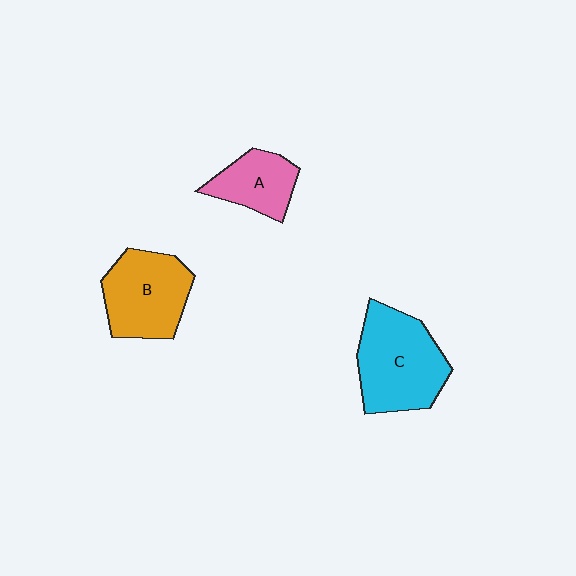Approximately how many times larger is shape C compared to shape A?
Approximately 1.8 times.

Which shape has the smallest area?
Shape A (pink).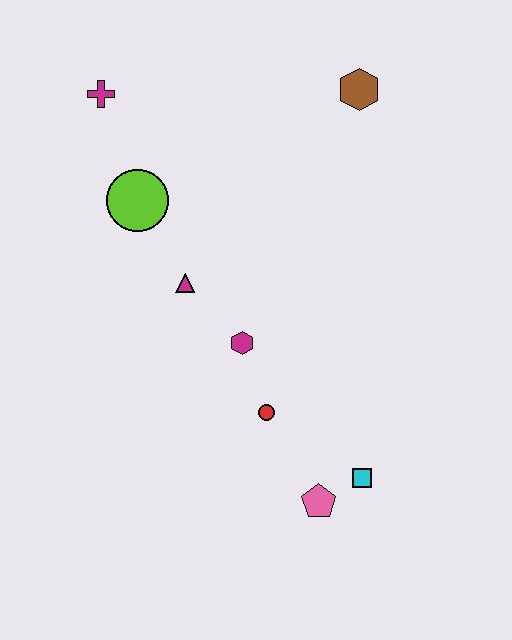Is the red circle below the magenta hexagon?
Yes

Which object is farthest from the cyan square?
The magenta cross is farthest from the cyan square.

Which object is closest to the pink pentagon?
The cyan square is closest to the pink pentagon.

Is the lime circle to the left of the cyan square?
Yes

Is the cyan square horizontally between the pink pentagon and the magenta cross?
No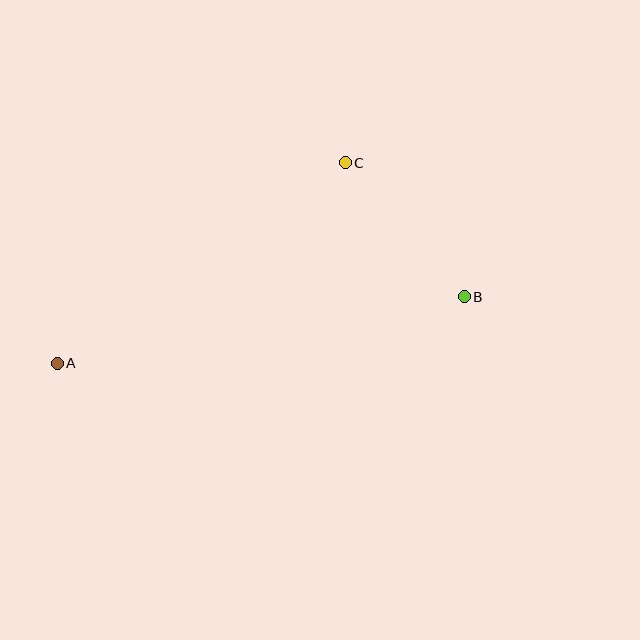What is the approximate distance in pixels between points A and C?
The distance between A and C is approximately 350 pixels.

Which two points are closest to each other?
Points B and C are closest to each other.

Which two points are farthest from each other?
Points A and B are farthest from each other.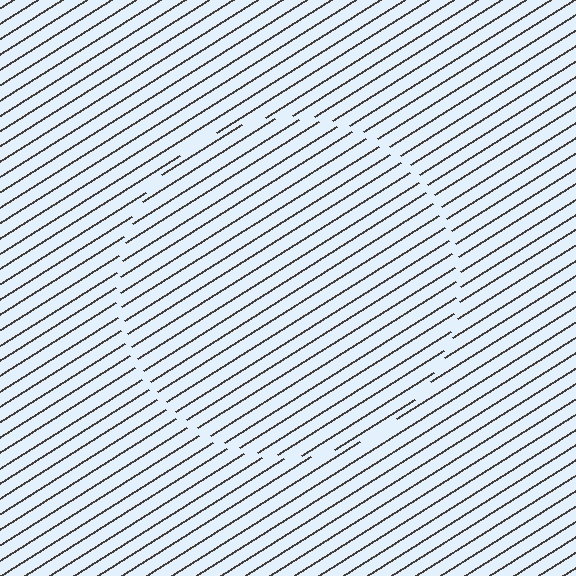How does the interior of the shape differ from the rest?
The interior of the shape contains the same grating, shifted by half a period — the contour is defined by the phase discontinuity where line-ends from the inner and outer gratings abut.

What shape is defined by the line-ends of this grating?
An illusory circle. The interior of the shape contains the same grating, shifted by half a period — the contour is defined by the phase discontinuity where line-ends from the inner and outer gratings abut.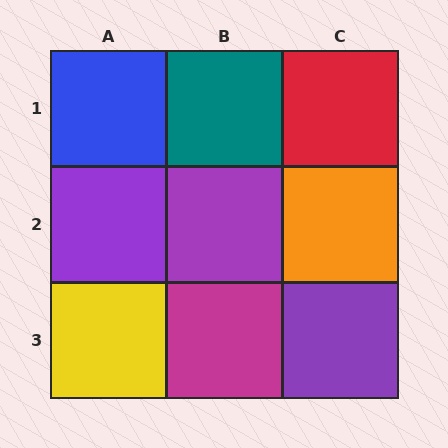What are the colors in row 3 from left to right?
Yellow, magenta, purple.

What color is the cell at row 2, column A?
Purple.